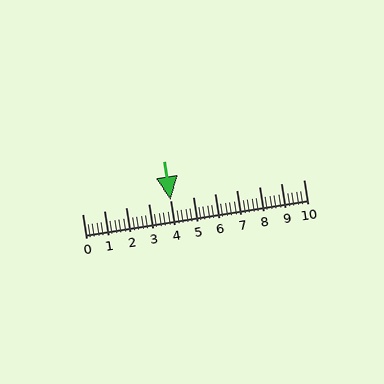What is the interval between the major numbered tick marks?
The major tick marks are spaced 1 units apart.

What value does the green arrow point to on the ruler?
The green arrow points to approximately 4.0.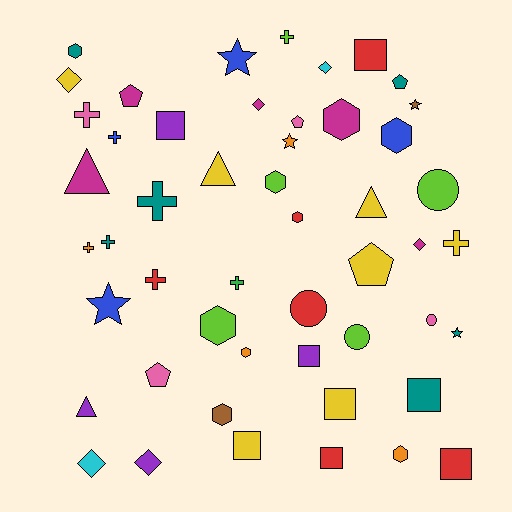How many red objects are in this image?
There are 6 red objects.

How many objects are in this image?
There are 50 objects.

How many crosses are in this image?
There are 9 crosses.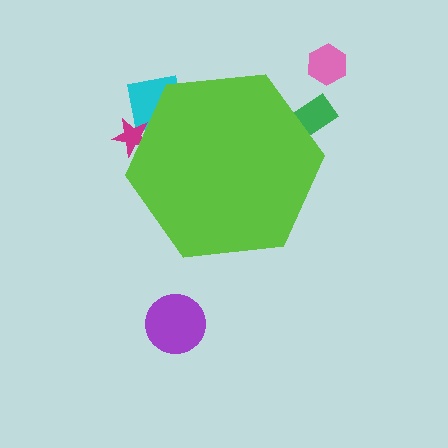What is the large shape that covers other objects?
A lime hexagon.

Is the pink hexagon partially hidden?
No, the pink hexagon is fully visible.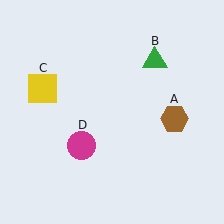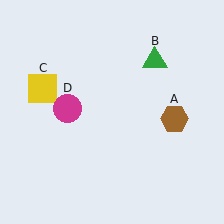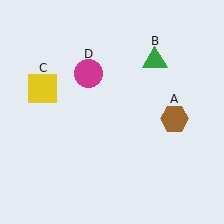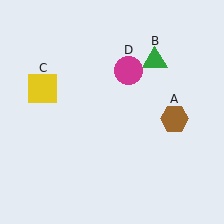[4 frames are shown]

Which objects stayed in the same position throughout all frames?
Brown hexagon (object A) and green triangle (object B) and yellow square (object C) remained stationary.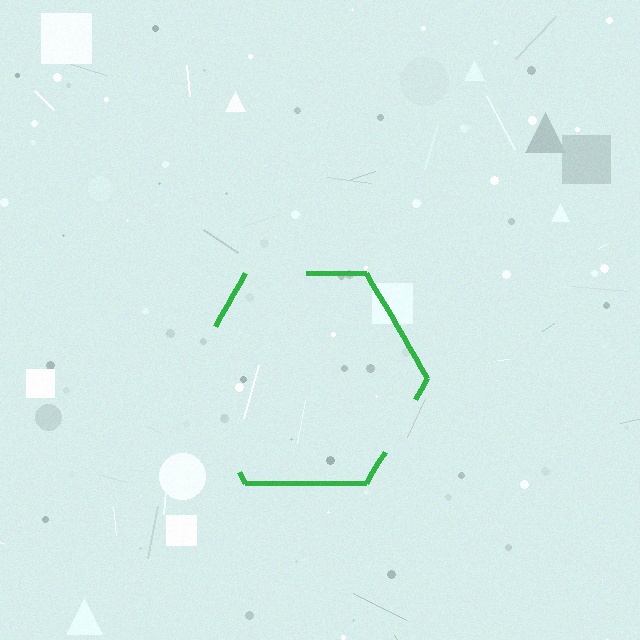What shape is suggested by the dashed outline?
The dashed outline suggests a hexagon.